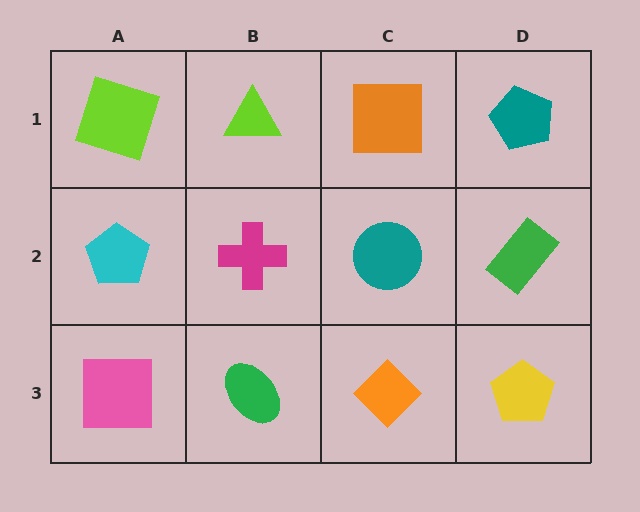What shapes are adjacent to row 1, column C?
A teal circle (row 2, column C), a lime triangle (row 1, column B), a teal pentagon (row 1, column D).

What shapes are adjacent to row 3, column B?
A magenta cross (row 2, column B), a pink square (row 3, column A), an orange diamond (row 3, column C).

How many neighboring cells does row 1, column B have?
3.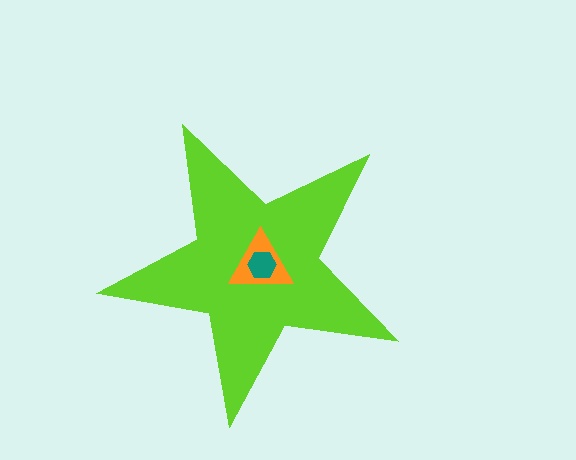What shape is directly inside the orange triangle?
The teal hexagon.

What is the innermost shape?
The teal hexagon.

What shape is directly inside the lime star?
The orange triangle.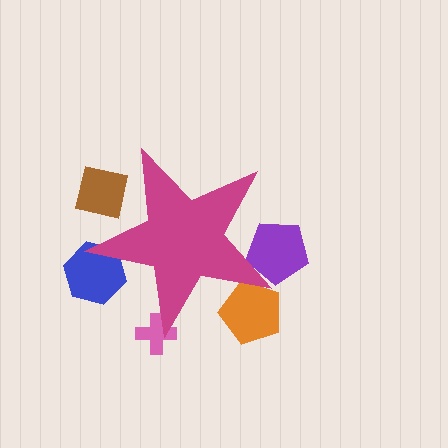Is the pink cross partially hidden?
Yes, the pink cross is partially hidden behind the magenta star.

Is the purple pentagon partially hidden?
Yes, the purple pentagon is partially hidden behind the magenta star.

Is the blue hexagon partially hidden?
Yes, the blue hexagon is partially hidden behind the magenta star.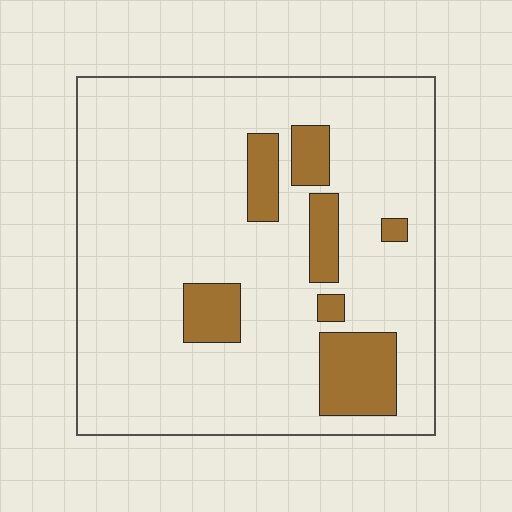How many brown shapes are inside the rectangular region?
7.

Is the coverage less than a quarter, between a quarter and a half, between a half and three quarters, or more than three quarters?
Less than a quarter.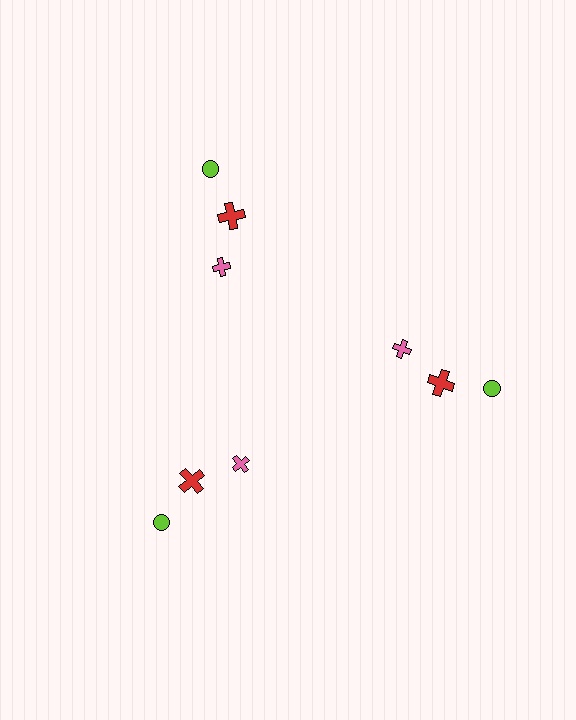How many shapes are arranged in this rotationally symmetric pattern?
There are 9 shapes, arranged in 3 groups of 3.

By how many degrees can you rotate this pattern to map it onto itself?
The pattern maps onto itself every 120 degrees of rotation.